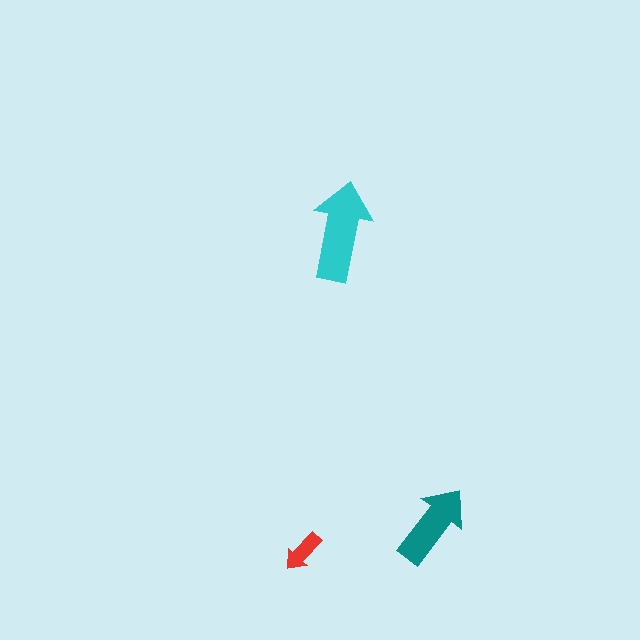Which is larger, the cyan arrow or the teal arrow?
The cyan one.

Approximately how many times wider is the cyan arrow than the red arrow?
About 2.5 times wider.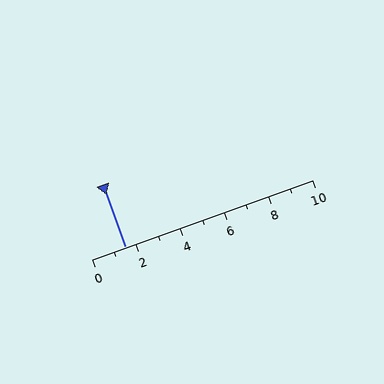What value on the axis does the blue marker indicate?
The marker indicates approximately 1.5.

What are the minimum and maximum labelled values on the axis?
The axis runs from 0 to 10.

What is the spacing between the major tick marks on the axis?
The major ticks are spaced 2 apart.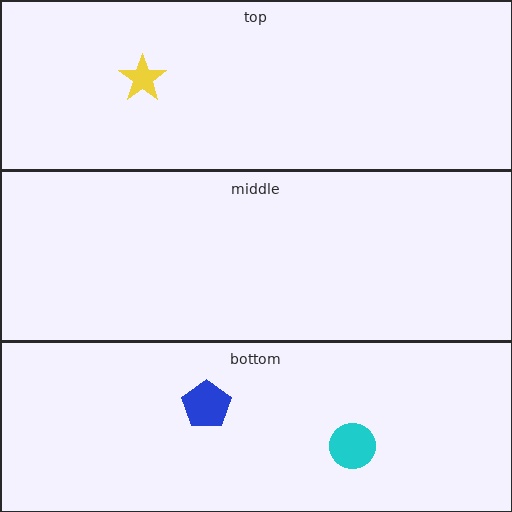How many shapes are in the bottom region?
2.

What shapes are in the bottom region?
The cyan circle, the blue pentagon.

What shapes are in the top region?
The yellow star.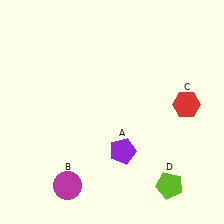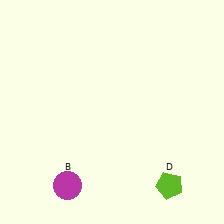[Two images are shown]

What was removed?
The purple pentagon (A), the red hexagon (C) were removed in Image 2.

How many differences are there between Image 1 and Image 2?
There are 2 differences between the two images.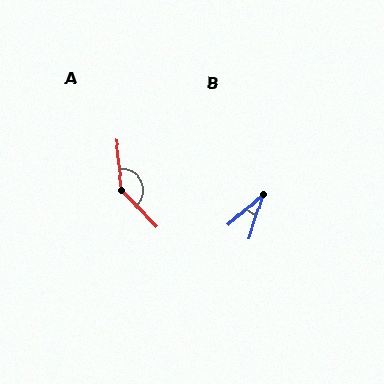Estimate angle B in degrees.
Approximately 31 degrees.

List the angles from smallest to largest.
B (31°), A (141°).